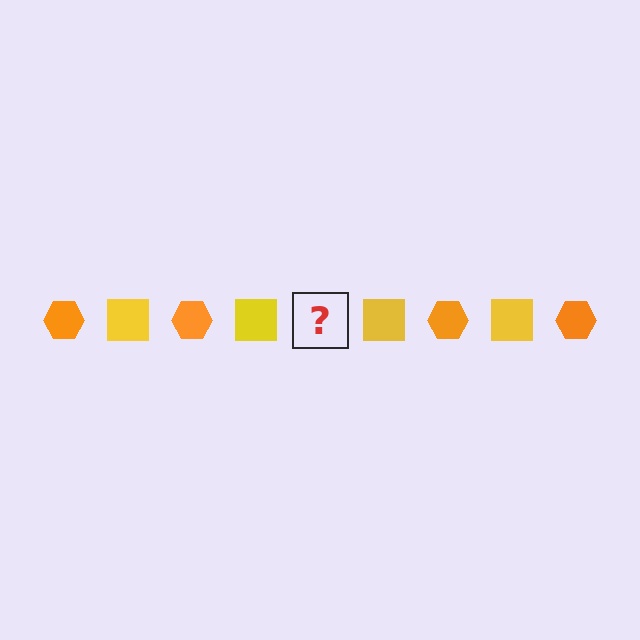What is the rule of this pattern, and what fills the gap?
The rule is that the pattern alternates between orange hexagon and yellow square. The gap should be filled with an orange hexagon.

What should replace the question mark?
The question mark should be replaced with an orange hexagon.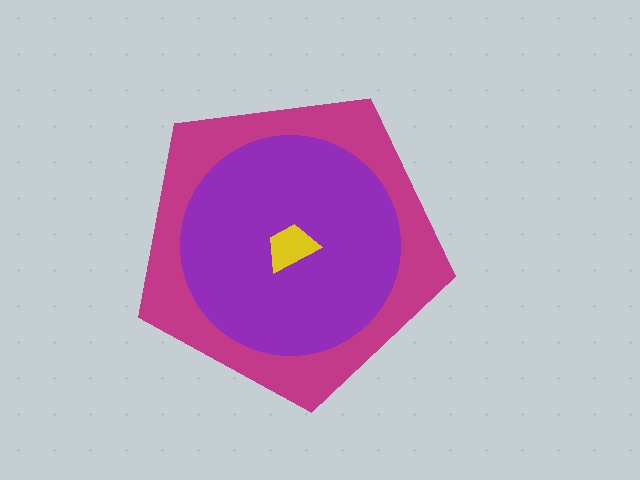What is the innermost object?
The yellow trapezoid.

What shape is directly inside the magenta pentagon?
The purple circle.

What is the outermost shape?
The magenta pentagon.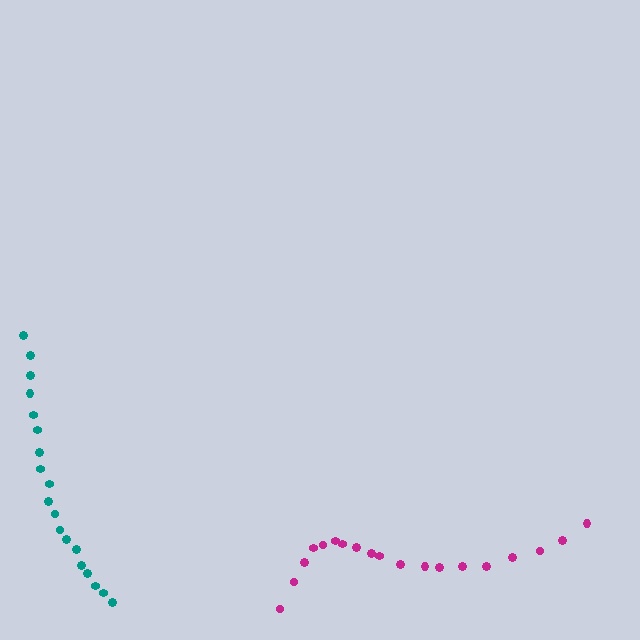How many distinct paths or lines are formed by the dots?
There are 2 distinct paths.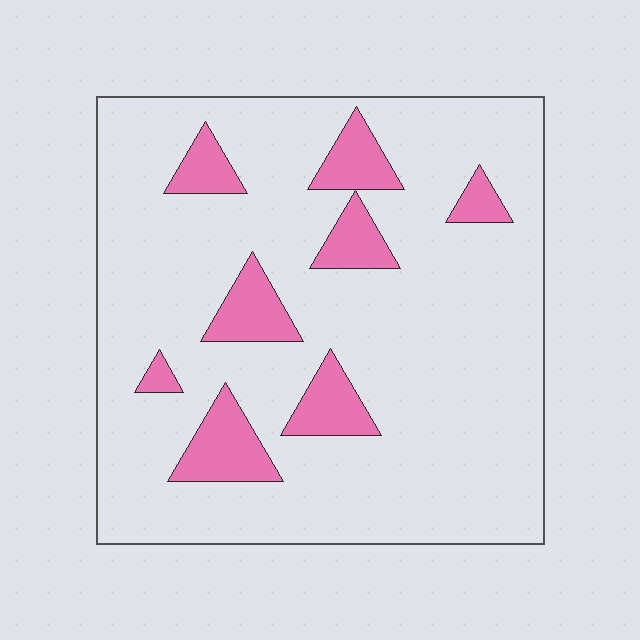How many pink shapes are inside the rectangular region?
8.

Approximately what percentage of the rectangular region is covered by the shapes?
Approximately 15%.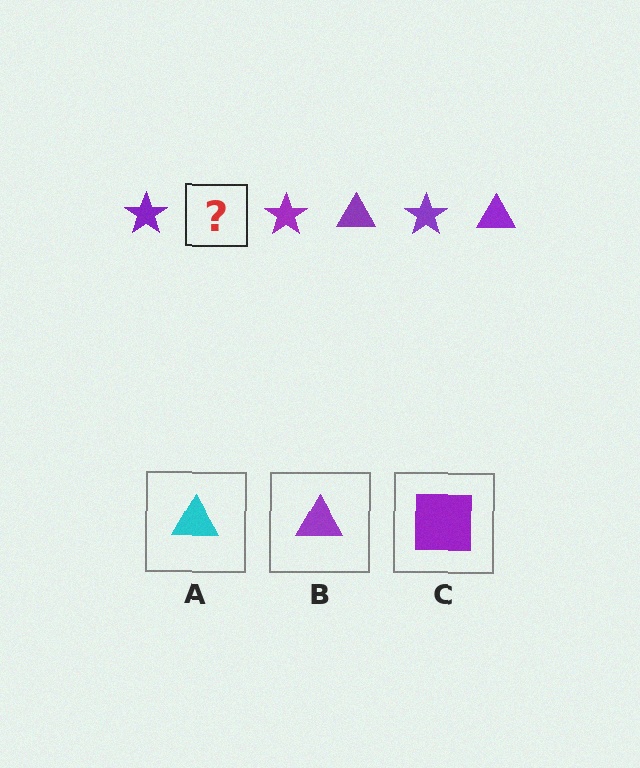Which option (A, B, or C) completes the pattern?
B.